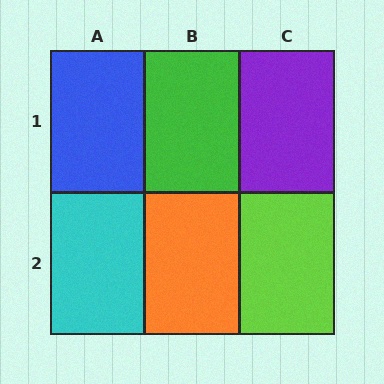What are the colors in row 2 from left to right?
Cyan, orange, lime.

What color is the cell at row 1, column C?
Purple.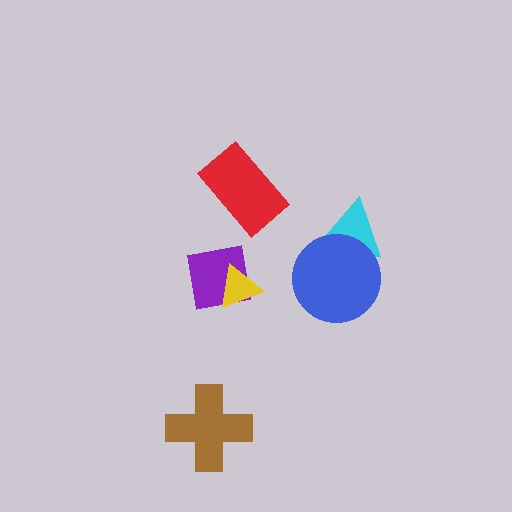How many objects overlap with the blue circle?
1 object overlaps with the blue circle.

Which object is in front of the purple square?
The yellow triangle is in front of the purple square.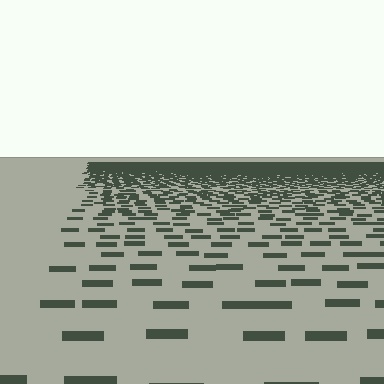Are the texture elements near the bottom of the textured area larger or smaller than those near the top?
Larger. Near the bottom, elements are closer to the viewer and appear at a bigger on-screen size.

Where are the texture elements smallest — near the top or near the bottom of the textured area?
Near the top.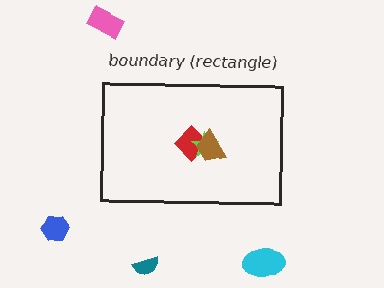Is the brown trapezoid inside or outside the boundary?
Inside.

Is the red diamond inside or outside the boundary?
Inside.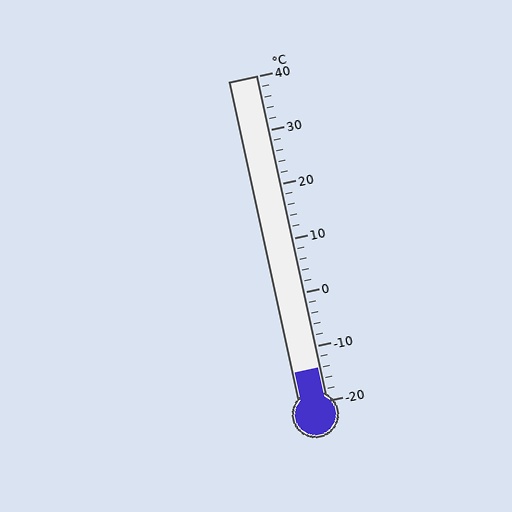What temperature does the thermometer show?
The thermometer shows approximately -14°C.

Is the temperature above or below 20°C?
The temperature is below 20°C.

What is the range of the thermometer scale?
The thermometer scale ranges from -20°C to 40°C.